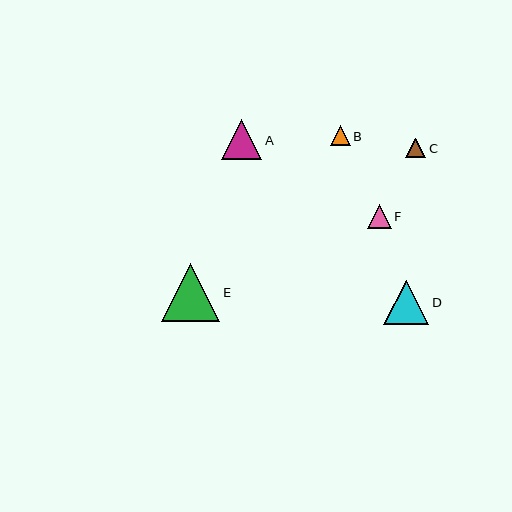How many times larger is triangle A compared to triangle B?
Triangle A is approximately 2.0 times the size of triangle B.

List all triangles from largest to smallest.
From largest to smallest: E, D, A, F, B, C.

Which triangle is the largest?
Triangle E is the largest with a size of approximately 58 pixels.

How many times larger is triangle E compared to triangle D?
Triangle E is approximately 1.3 times the size of triangle D.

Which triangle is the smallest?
Triangle C is the smallest with a size of approximately 20 pixels.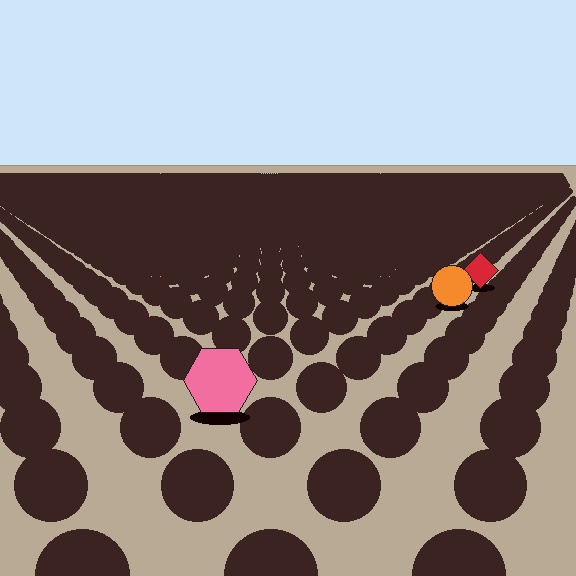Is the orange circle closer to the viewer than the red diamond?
Yes. The orange circle is closer — you can tell from the texture gradient: the ground texture is coarser near it.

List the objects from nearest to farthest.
From nearest to farthest: the pink hexagon, the orange circle, the red diamond.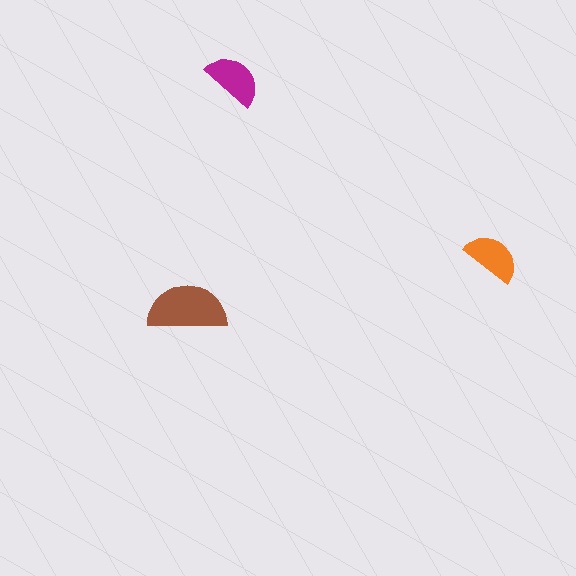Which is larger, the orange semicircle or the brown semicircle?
The brown one.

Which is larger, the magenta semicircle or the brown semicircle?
The brown one.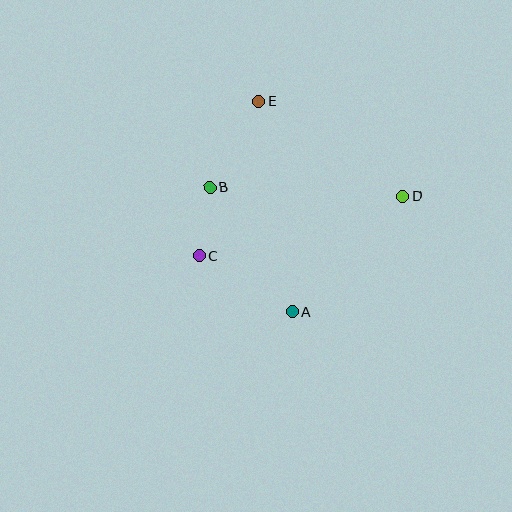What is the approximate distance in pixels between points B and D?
The distance between B and D is approximately 193 pixels.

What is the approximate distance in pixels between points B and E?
The distance between B and E is approximately 99 pixels.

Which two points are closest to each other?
Points B and C are closest to each other.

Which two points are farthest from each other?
Points A and E are farthest from each other.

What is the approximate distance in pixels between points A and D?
The distance between A and D is approximately 160 pixels.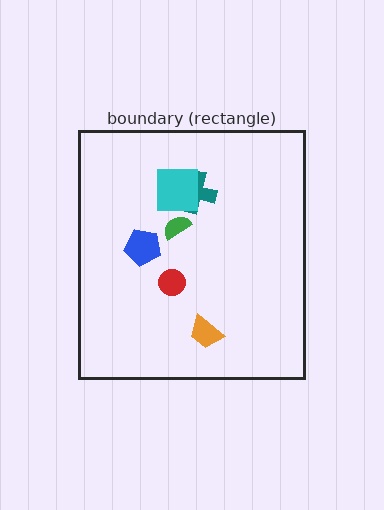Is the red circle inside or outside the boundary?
Inside.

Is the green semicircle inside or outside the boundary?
Inside.